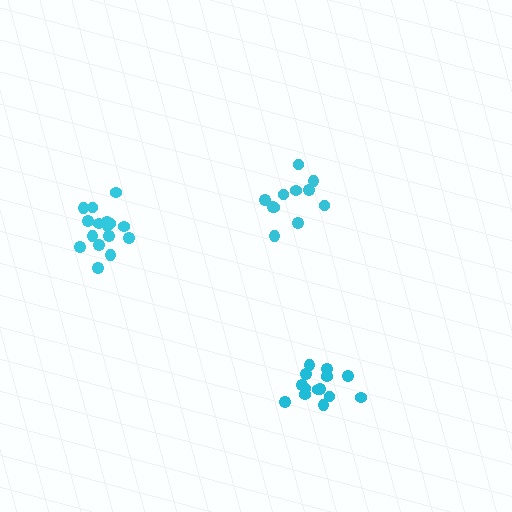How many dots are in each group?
Group 1: 16 dots, Group 2: 11 dots, Group 3: 14 dots (41 total).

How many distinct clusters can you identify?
There are 3 distinct clusters.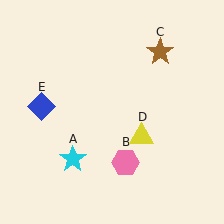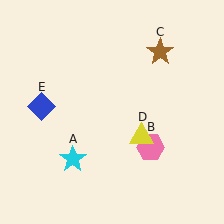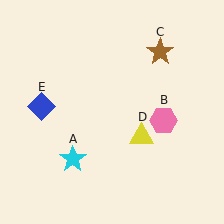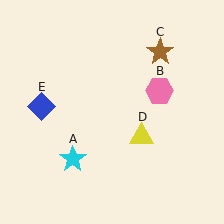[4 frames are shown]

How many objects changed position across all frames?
1 object changed position: pink hexagon (object B).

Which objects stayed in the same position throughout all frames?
Cyan star (object A) and brown star (object C) and yellow triangle (object D) and blue diamond (object E) remained stationary.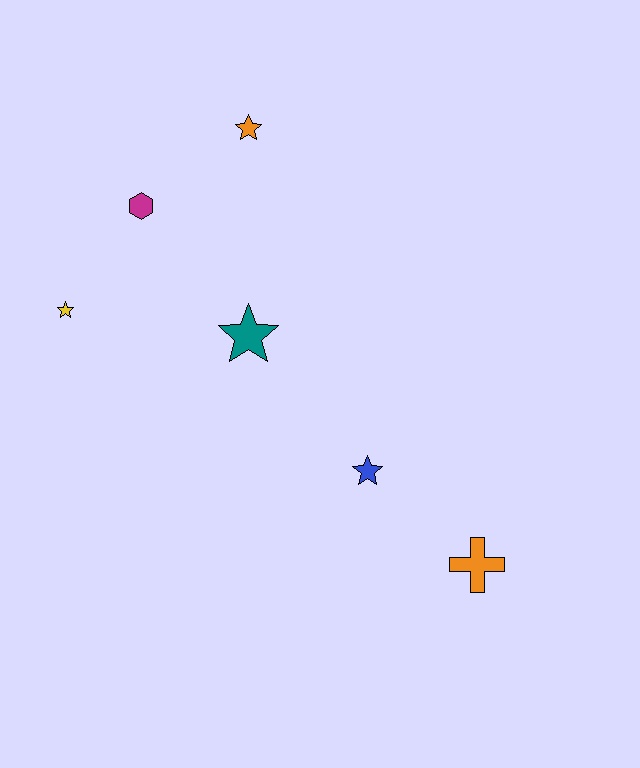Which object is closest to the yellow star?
The magenta hexagon is closest to the yellow star.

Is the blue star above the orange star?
No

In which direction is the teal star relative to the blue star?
The teal star is above the blue star.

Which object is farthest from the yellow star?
The orange cross is farthest from the yellow star.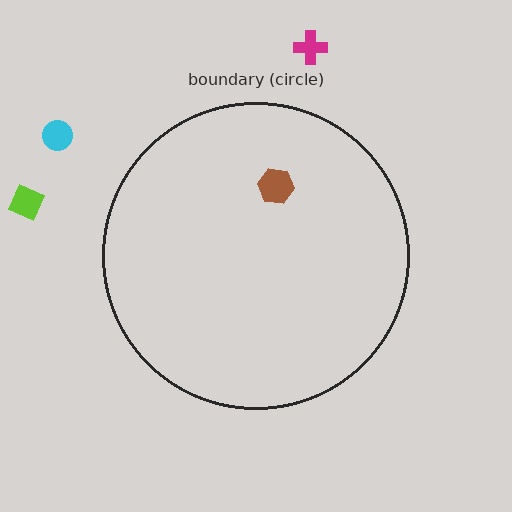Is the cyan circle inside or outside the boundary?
Outside.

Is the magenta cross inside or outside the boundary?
Outside.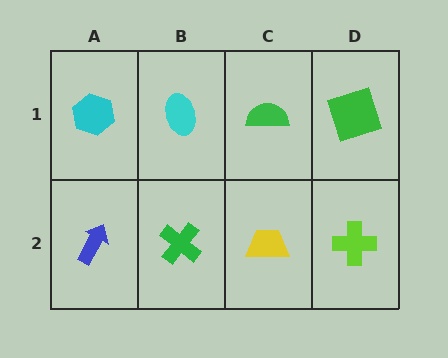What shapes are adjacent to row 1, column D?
A lime cross (row 2, column D), a green semicircle (row 1, column C).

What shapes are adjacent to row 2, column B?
A cyan ellipse (row 1, column B), a blue arrow (row 2, column A), a yellow trapezoid (row 2, column C).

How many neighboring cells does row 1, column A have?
2.